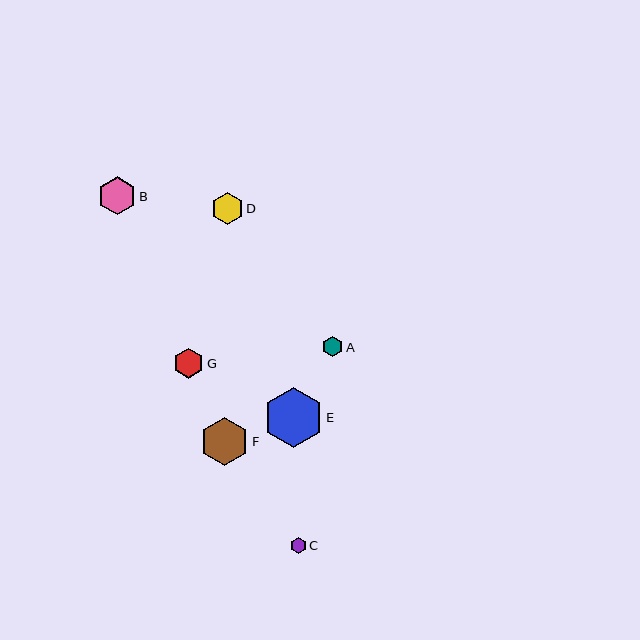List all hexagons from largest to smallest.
From largest to smallest: E, F, B, D, G, A, C.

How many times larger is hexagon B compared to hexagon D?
Hexagon B is approximately 1.2 times the size of hexagon D.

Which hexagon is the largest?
Hexagon E is the largest with a size of approximately 60 pixels.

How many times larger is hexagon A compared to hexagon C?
Hexagon A is approximately 1.3 times the size of hexagon C.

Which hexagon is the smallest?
Hexagon C is the smallest with a size of approximately 16 pixels.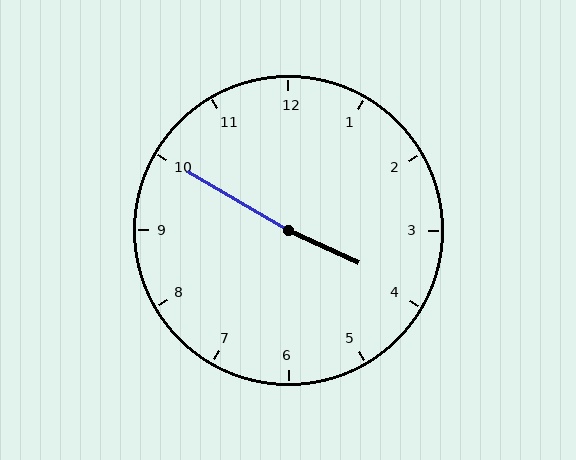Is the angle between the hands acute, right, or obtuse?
It is obtuse.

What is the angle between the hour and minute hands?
Approximately 175 degrees.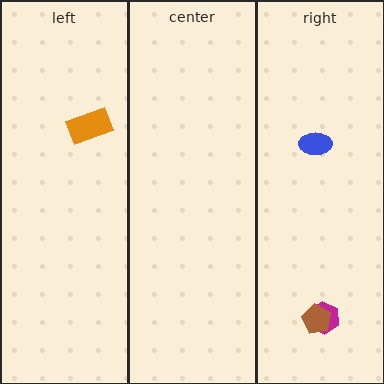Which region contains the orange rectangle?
The left region.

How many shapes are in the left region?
1.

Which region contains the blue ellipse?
The right region.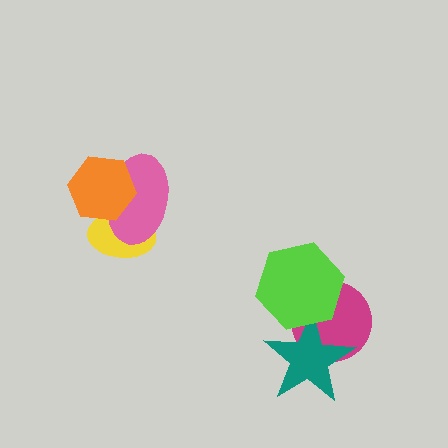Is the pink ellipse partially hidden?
Yes, it is partially covered by another shape.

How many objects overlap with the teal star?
2 objects overlap with the teal star.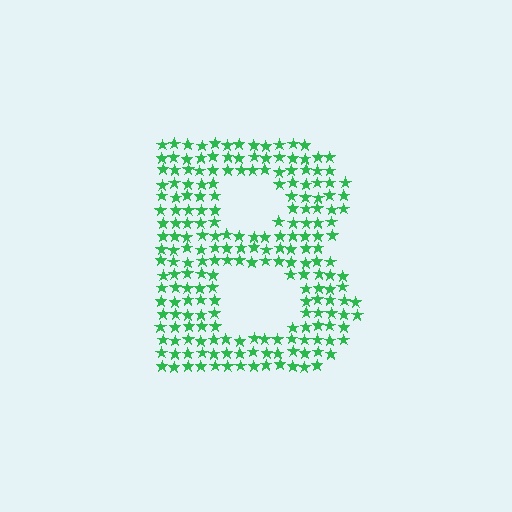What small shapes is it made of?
It is made of small stars.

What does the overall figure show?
The overall figure shows the letter B.